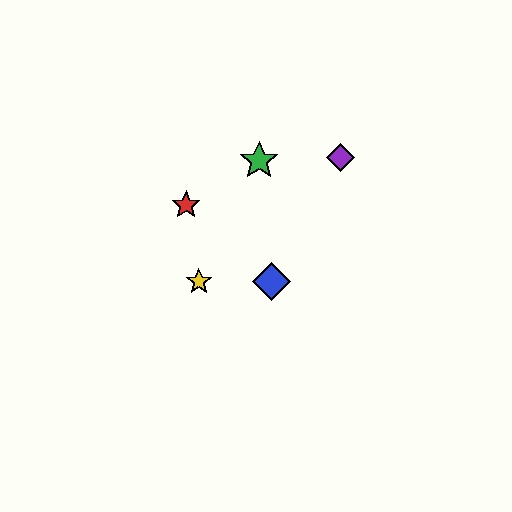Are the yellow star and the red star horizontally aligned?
No, the yellow star is at y≈282 and the red star is at y≈205.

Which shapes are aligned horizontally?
The blue diamond, the yellow star are aligned horizontally.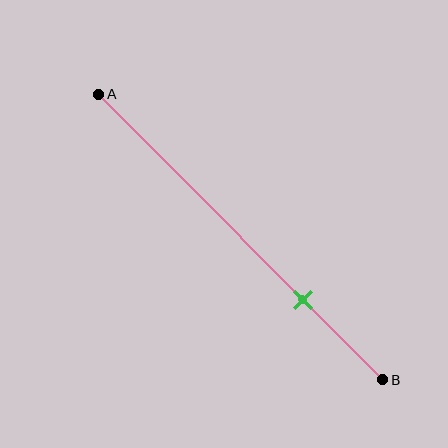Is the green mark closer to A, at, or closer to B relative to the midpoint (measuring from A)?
The green mark is closer to point B than the midpoint of segment AB.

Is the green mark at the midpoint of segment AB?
No, the mark is at about 70% from A, not at the 50% midpoint.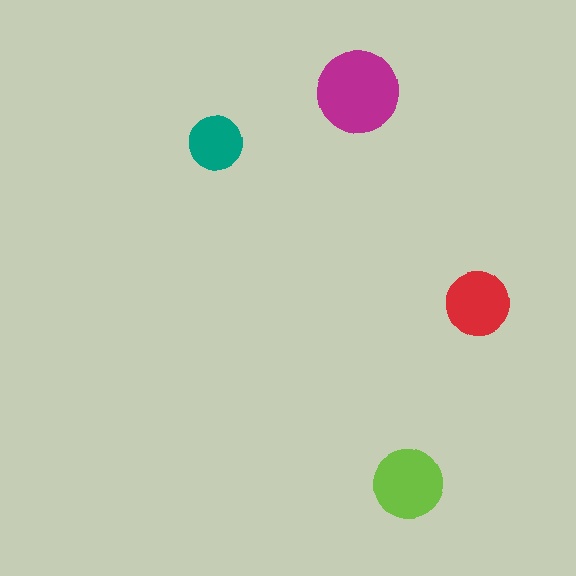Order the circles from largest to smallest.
the magenta one, the lime one, the red one, the teal one.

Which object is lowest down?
The lime circle is bottommost.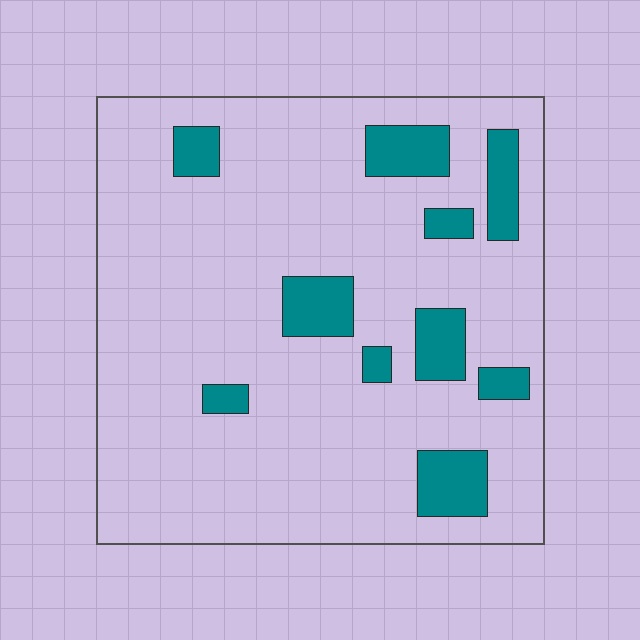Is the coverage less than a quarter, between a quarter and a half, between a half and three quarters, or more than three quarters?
Less than a quarter.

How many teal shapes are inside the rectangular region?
10.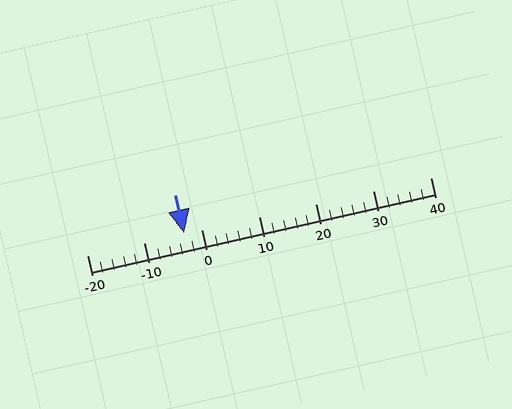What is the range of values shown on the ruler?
The ruler shows values from -20 to 40.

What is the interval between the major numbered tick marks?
The major tick marks are spaced 10 units apart.